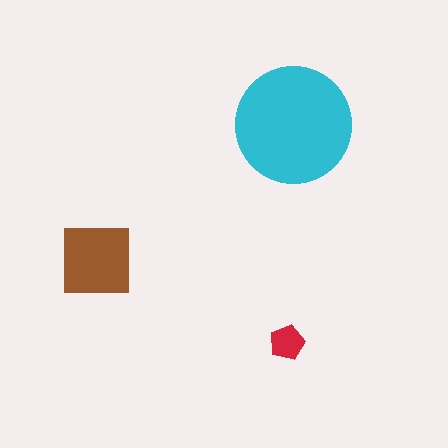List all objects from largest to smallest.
The cyan circle, the brown square, the red pentagon.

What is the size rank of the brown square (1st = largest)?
2nd.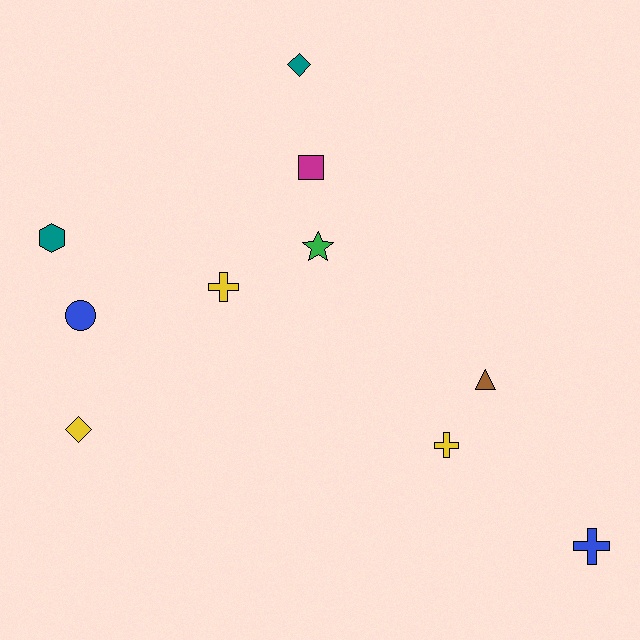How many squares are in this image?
There is 1 square.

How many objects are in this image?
There are 10 objects.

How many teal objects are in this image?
There are 2 teal objects.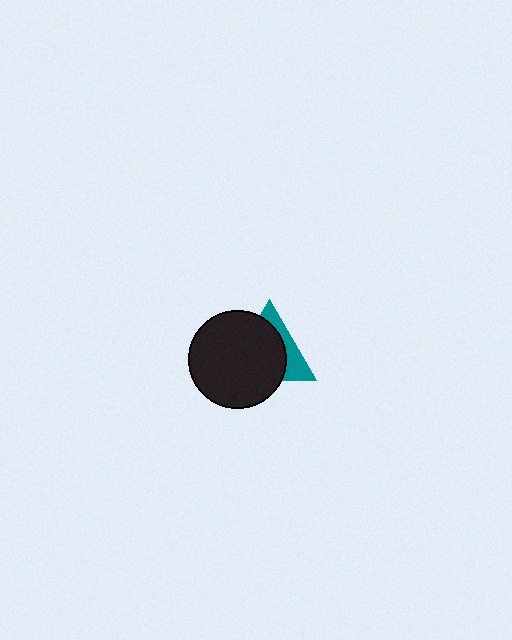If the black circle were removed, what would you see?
You would see the complete teal triangle.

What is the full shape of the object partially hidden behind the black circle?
The partially hidden object is a teal triangle.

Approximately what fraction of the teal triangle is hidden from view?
Roughly 67% of the teal triangle is hidden behind the black circle.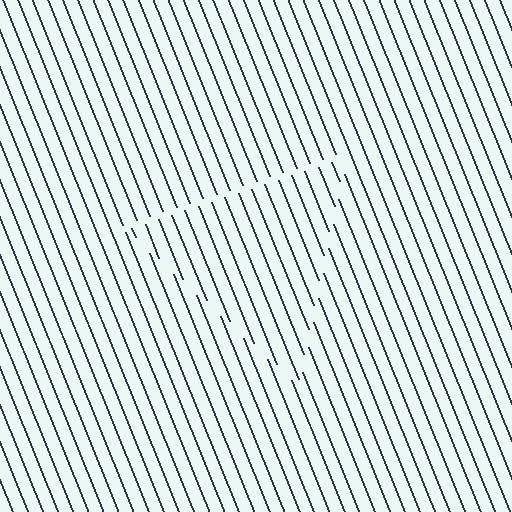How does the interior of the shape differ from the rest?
The interior of the shape contains the same grating, shifted by half a period — the contour is defined by the phase discontinuity where line-ends from the inner and outer gratings abut.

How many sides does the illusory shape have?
3 sides — the line-ends trace a triangle.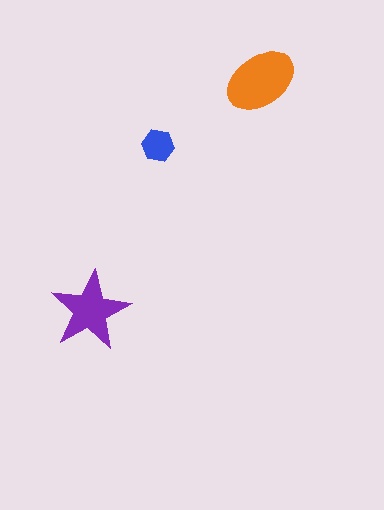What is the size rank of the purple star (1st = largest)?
2nd.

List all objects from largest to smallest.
The orange ellipse, the purple star, the blue hexagon.